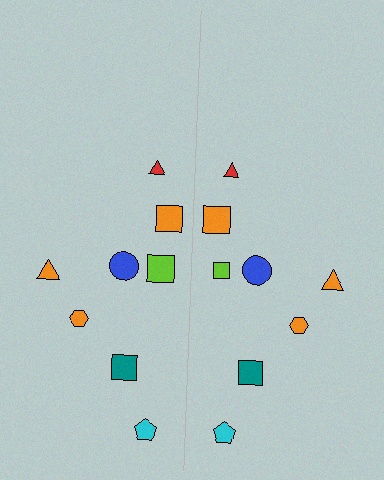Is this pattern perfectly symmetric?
No, the pattern is not perfectly symmetric. The lime square on the right side has a different size than its mirror counterpart.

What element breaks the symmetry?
The lime square on the right side has a different size than its mirror counterpart.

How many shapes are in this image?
There are 16 shapes in this image.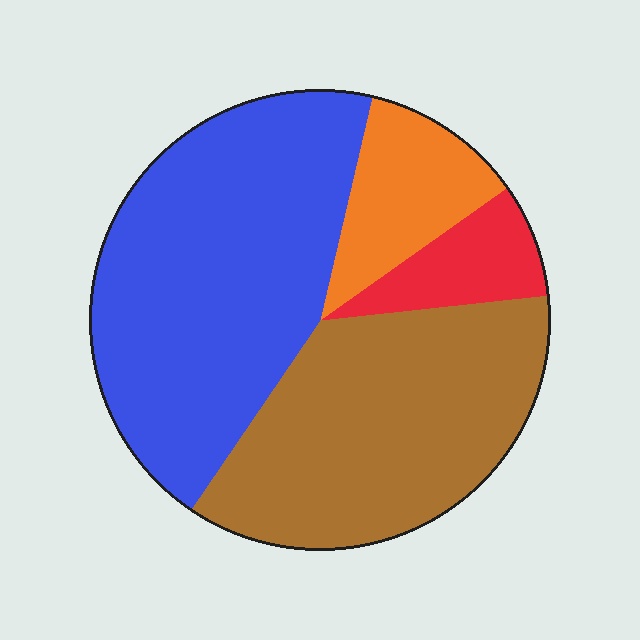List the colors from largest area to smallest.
From largest to smallest: blue, brown, orange, red.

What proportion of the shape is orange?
Orange covers roughly 10% of the shape.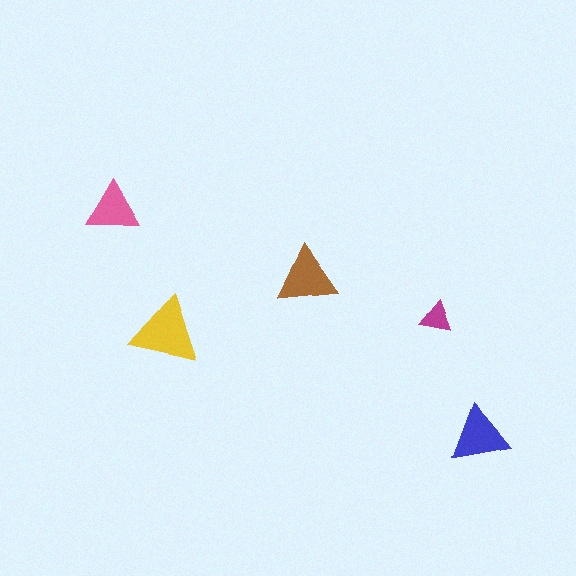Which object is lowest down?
The blue triangle is bottommost.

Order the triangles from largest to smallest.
the yellow one, the brown one, the blue one, the pink one, the magenta one.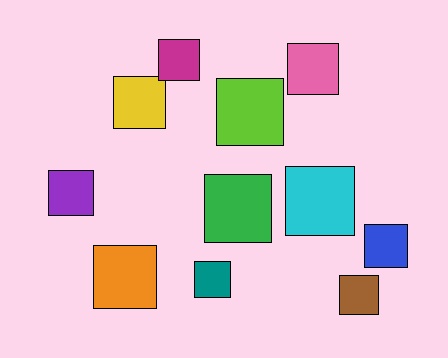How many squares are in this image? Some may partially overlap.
There are 11 squares.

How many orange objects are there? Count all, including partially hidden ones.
There is 1 orange object.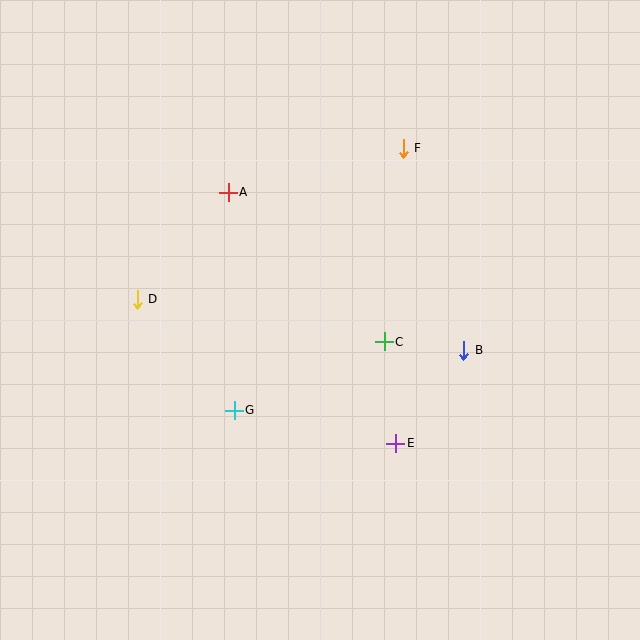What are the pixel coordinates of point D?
Point D is at (137, 299).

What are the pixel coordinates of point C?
Point C is at (384, 342).